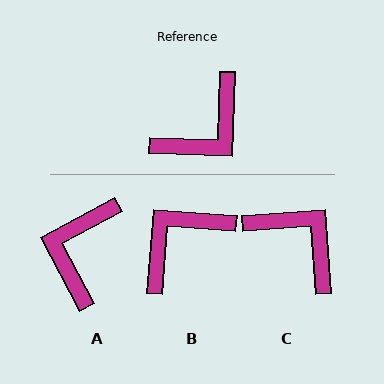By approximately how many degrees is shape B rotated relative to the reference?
Approximately 178 degrees counter-clockwise.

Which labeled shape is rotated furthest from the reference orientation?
B, about 178 degrees away.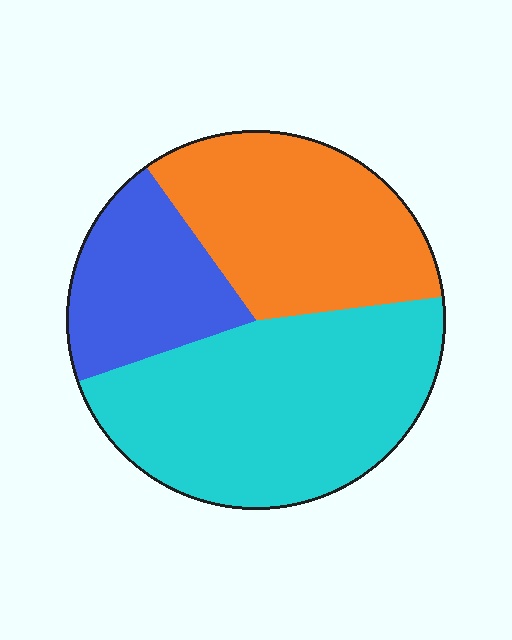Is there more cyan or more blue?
Cyan.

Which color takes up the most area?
Cyan, at roughly 45%.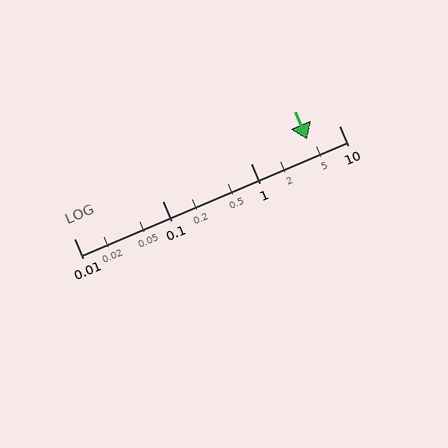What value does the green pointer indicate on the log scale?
The pointer indicates approximately 4.4.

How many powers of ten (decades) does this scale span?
The scale spans 3 decades, from 0.01 to 10.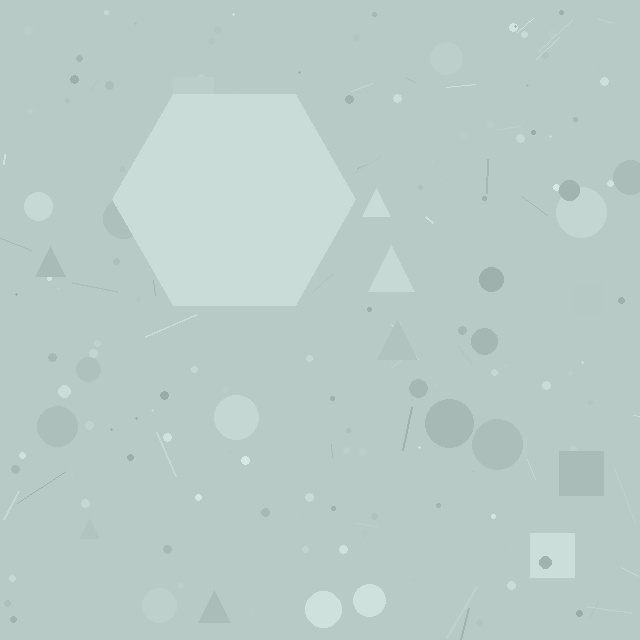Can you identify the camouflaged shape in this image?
The camouflaged shape is a hexagon.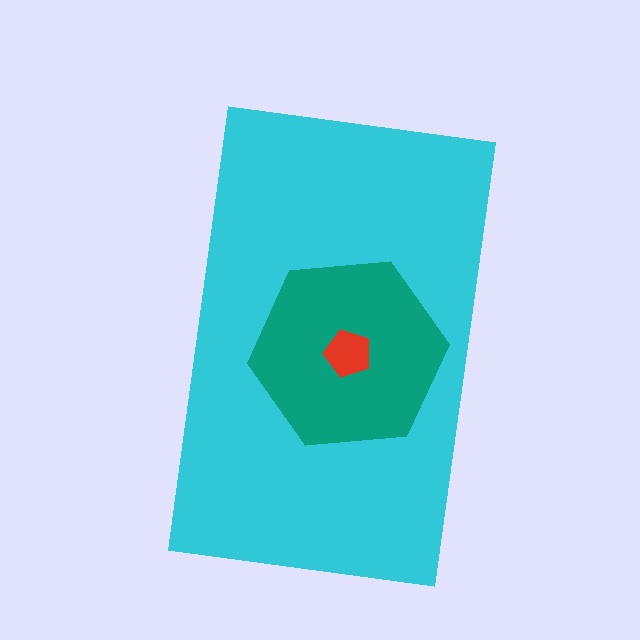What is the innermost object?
The red pentagon.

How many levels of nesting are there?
3.